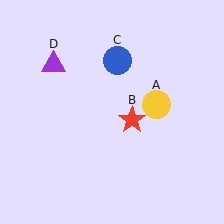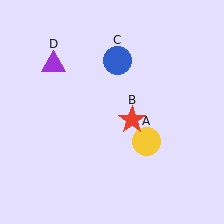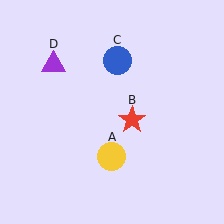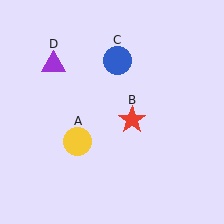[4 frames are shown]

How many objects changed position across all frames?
1 object changed position: yellow circle (object A).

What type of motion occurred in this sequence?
The yellow circle (object A) rotated clockwise around the center of the scene.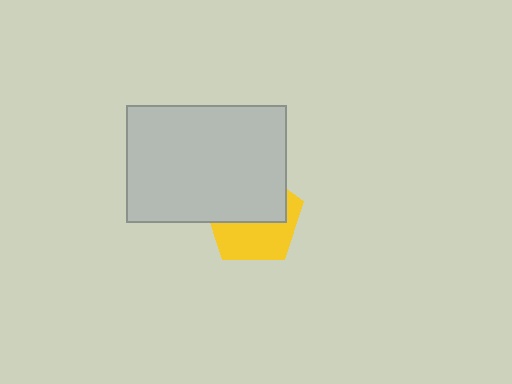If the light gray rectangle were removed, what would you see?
You would see the complete yellow pentagon.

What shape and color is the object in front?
The object in front is a light gray rectangle.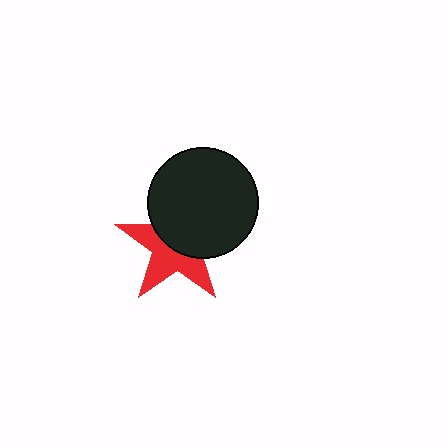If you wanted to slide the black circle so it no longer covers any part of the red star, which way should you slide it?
Slide it toward the upper-right — that is the most direct way to separate the two shapes.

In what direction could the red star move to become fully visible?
The red star could move toward the lower-left. That would shift it out from behind the black circle entirely.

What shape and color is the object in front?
The object in front is a black circle.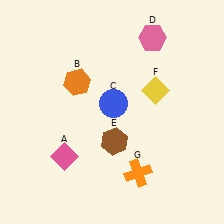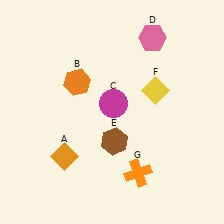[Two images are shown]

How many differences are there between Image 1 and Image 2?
There are 2 differences between the two images.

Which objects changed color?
A changed from pink to orange. C changed from blue to magenta.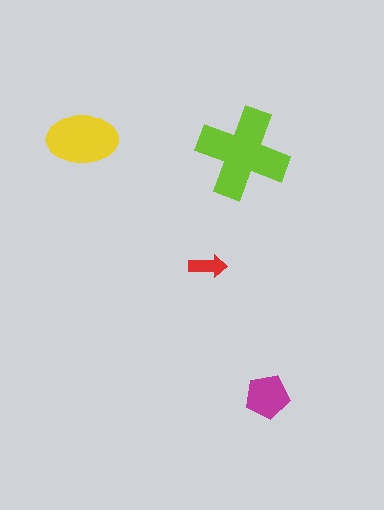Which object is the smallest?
The red arrow.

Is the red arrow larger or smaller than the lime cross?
Smaller.